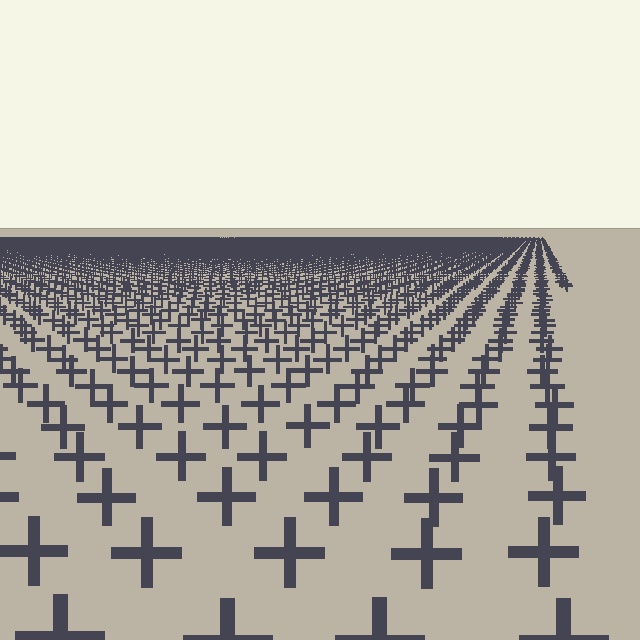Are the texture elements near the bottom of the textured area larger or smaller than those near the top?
Larger. Near the bottom, elements are closer to the viewer and appear at a bigger on-screen size.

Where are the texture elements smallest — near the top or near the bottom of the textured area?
Near the top.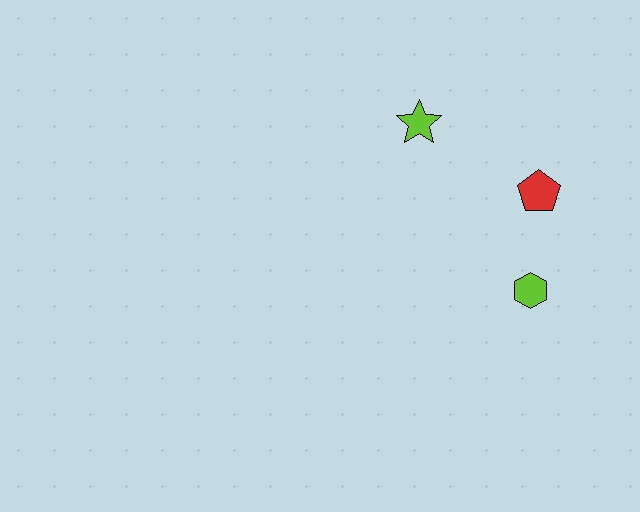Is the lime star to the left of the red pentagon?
Yes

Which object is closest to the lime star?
The red pentagon is closest to the lime star.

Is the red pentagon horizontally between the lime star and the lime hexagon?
No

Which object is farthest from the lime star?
The lime hexagon is farthest from the lime star.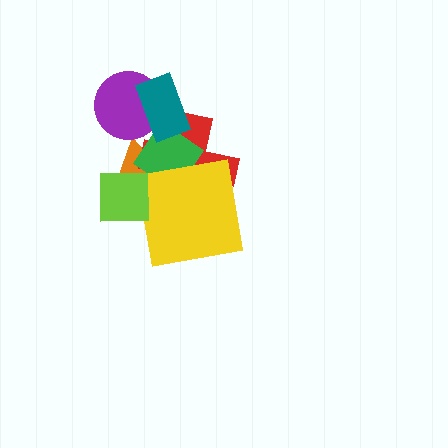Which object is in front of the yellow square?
The lime square is in front of the yellow square.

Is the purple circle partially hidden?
Yes, it is partially covered by another shape.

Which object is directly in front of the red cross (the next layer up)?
The green diamond is directly in front of the red cross.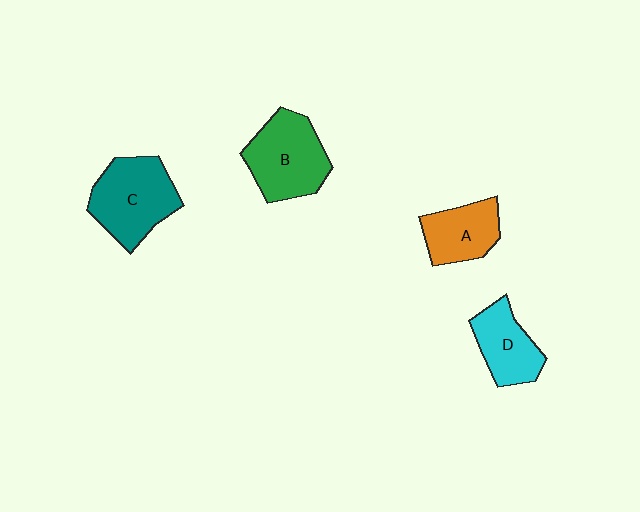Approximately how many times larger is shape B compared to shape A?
Approximately 1.4 times.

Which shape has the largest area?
Shape C (teal).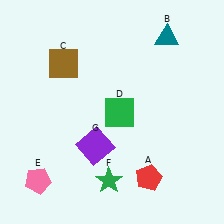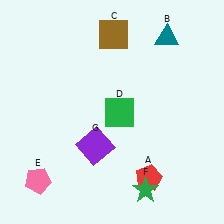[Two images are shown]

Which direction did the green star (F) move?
The green star (F) moved right.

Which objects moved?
The objects that moved are: the brown square (C), the green star (F).